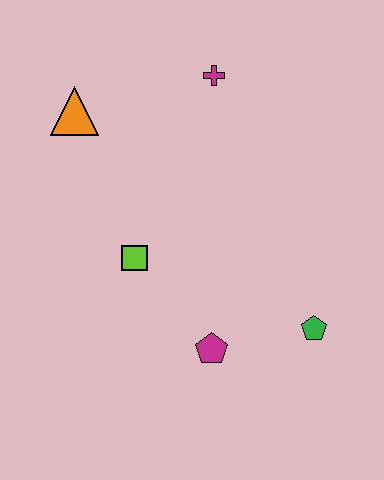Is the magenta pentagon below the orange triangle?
Yes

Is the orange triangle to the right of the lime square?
No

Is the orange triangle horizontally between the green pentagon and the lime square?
No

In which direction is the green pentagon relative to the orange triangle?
The green pentagon is to the right of the orange triangle.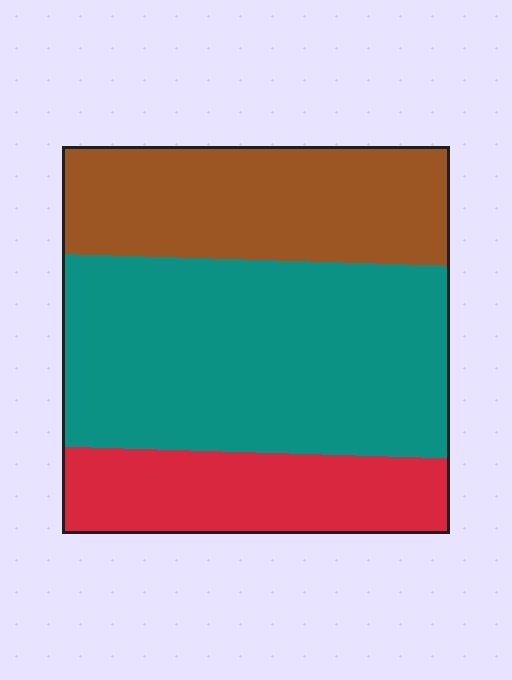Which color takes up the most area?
Teal, at roughly 50%.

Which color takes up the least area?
Red, at roughly 20%.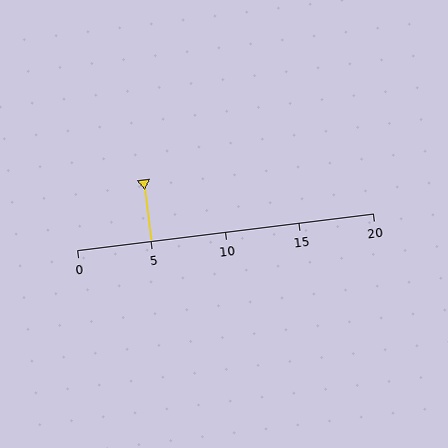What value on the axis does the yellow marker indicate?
The marker indicates approximately 5.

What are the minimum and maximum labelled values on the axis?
The axis runs from 0 to 20.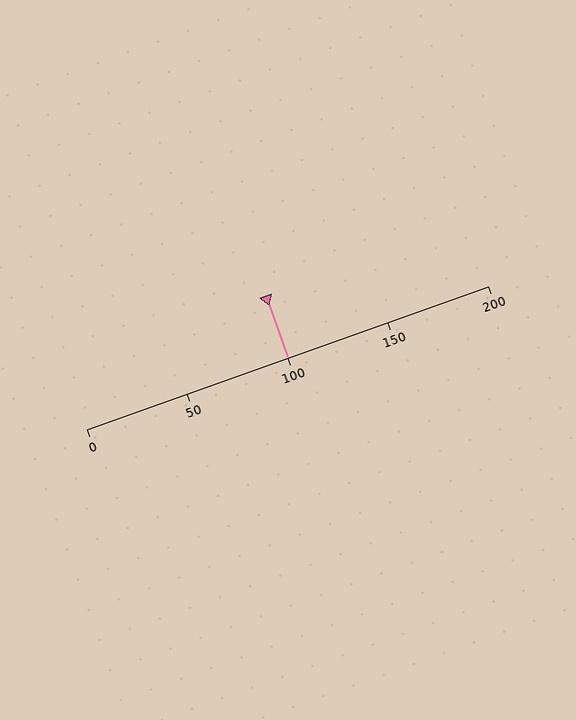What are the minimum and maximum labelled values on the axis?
The axis runs from 0 to 200.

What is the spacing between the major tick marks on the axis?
The major ticks are spaced 50 apart.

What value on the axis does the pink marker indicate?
The marker indicates approximately 100.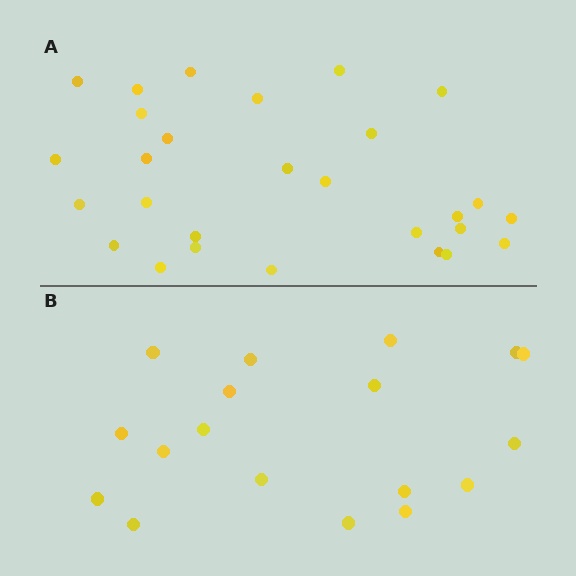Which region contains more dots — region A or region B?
Region A (the top region) has more dots.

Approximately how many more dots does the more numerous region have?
Region A has roughly 10 or so more dots than region B.